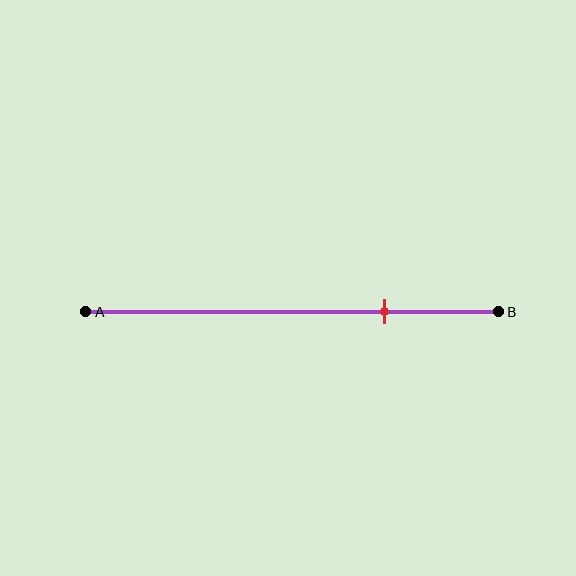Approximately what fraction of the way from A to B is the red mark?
The red mark is approximately 70% of the way from A to B.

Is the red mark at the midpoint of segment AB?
No, the mark is at about 70% from A, not at the 50% midpoint.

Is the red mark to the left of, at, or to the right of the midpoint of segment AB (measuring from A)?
The red mark is to the right of the midpoint of segment AB.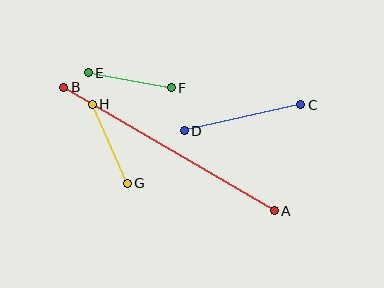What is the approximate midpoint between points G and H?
The midpoint is at approximately (110, 144) pixels.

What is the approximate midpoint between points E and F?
The midpoint is at approximately (130, 80) pixels.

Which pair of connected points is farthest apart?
Points A and B are farthest apart.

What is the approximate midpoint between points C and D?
The midpoint is at approximately (242, 118) pixels.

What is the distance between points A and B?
The distance is approximately 245 pixels.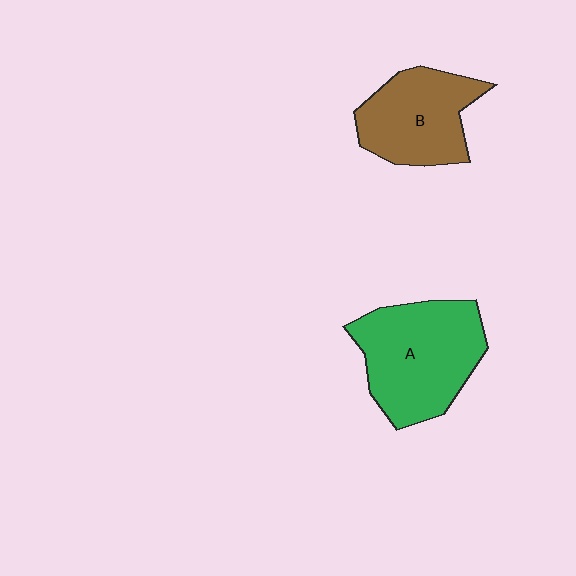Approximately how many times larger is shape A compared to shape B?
Approximately 1.3 times.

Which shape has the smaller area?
Shape B (brown).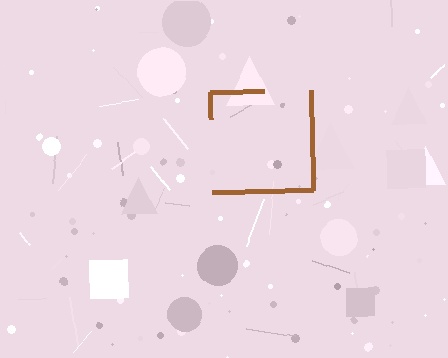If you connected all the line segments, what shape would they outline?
They would outline a square.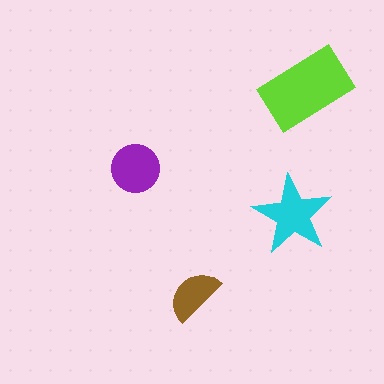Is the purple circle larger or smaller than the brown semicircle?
Larger.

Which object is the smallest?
The brown semicircle.